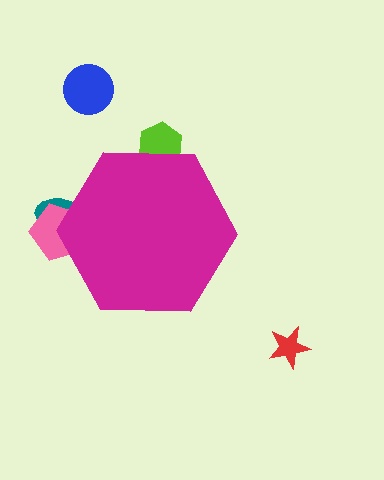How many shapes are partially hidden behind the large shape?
3 shapes are partially hidden.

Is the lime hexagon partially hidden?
Yes, the lime hexagon is partially hidden behind the magenta hexagon.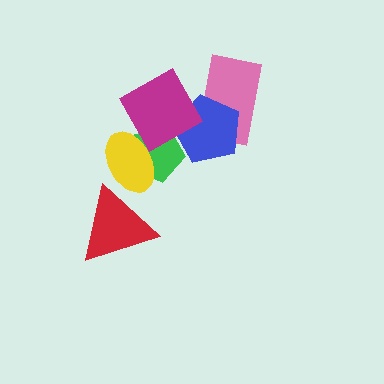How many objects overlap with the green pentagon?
3 objects overlap with the green pentagon.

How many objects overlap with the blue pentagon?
3 objects overlap with the blue pentagon.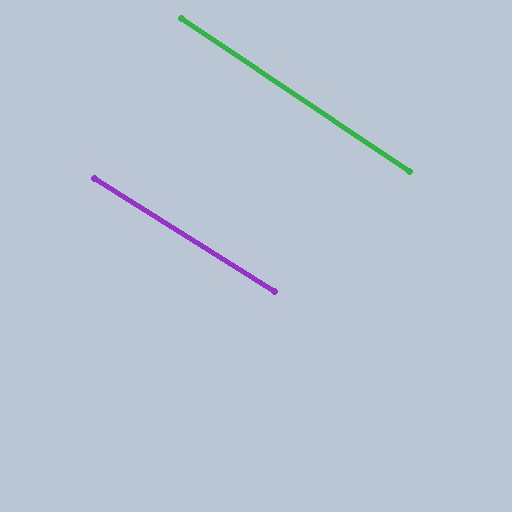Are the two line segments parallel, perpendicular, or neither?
Parallel — their directions differ by only 1.8°.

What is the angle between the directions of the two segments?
Approximately 2 degrees.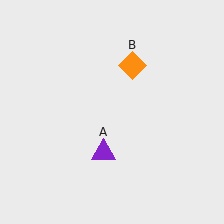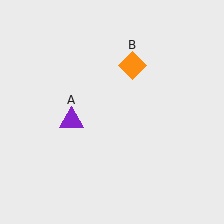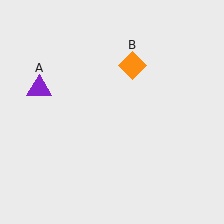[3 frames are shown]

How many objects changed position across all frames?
1 object changed position: purple triangle (object A).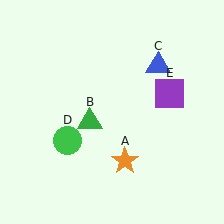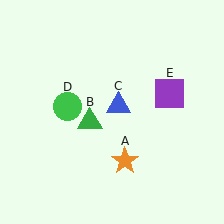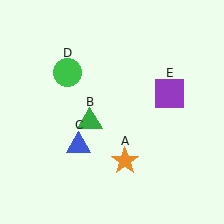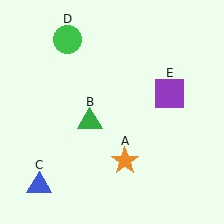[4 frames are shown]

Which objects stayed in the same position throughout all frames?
Orange star (object A) and green triangle (object B) and purple square (object E) remained stationary.